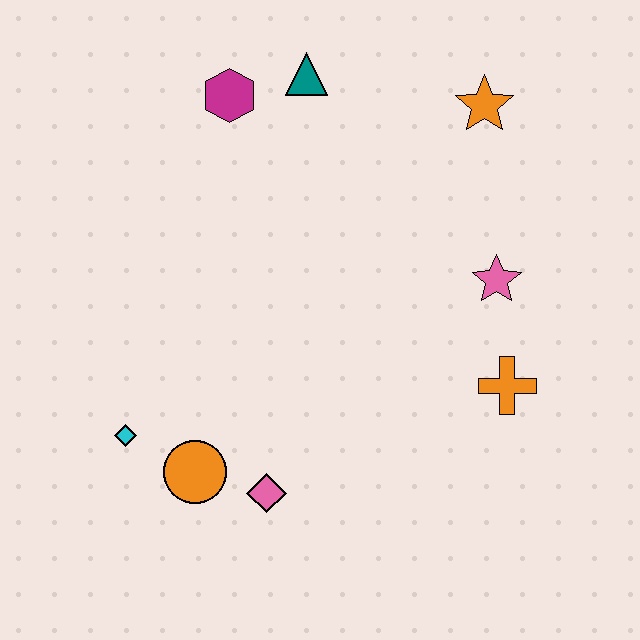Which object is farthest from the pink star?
The cyan diamond is farthest from the pink star.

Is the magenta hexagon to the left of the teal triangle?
Yes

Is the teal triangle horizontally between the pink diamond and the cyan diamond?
No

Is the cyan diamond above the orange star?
No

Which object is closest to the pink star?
The orange cross is closest to the pink star.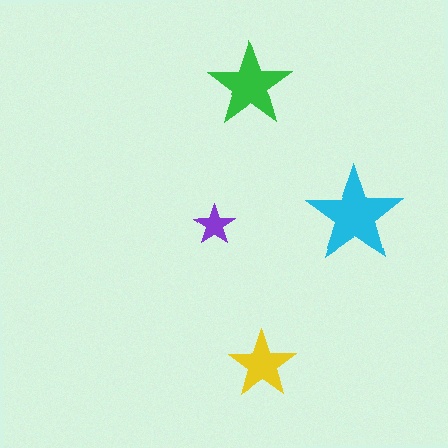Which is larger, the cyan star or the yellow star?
The cyan one.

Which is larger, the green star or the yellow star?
The green one.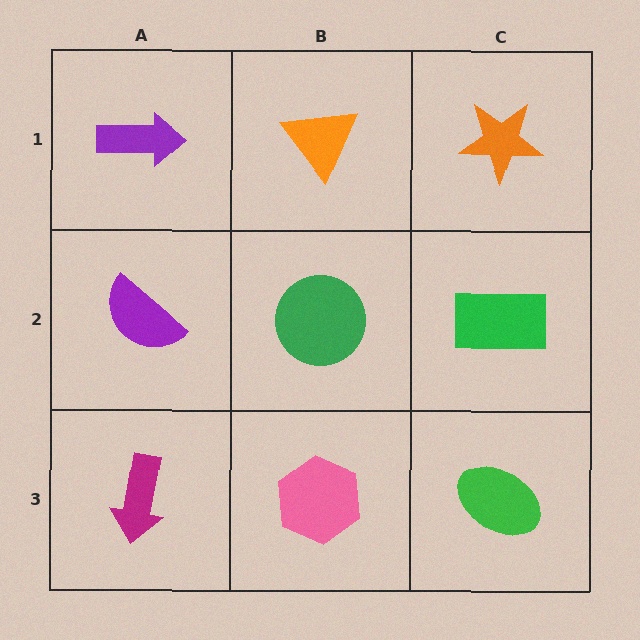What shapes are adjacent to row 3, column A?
A purple semicircle (row 2, column A), a pink hexagon (row 3, column B).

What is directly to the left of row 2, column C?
A green circle.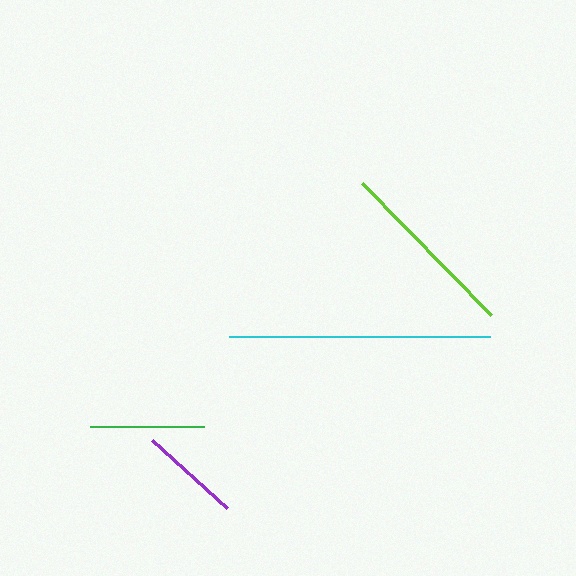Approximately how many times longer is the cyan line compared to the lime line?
The cyan line is approximately 1.4 times the length of the lime line.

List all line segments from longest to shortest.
From longest to shortest: cyan, lime, green, purple.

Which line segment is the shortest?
The purple line is the shortest at approximately 102 pixels.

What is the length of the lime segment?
The lime segment is approximately 184 pixels long.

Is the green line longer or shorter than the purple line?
The green line is longer than the purple line.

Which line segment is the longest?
The cyan line is the longest at approximately 261 pixels.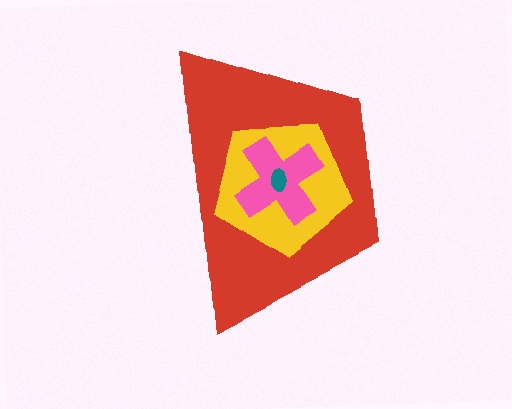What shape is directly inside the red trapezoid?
The yellow pentagon.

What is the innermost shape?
The teal ellipse.